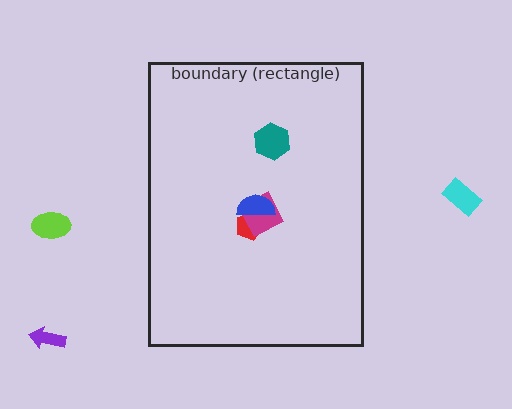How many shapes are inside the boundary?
4 inside, 3 outside.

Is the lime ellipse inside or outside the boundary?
Outside.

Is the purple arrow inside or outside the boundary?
Outside.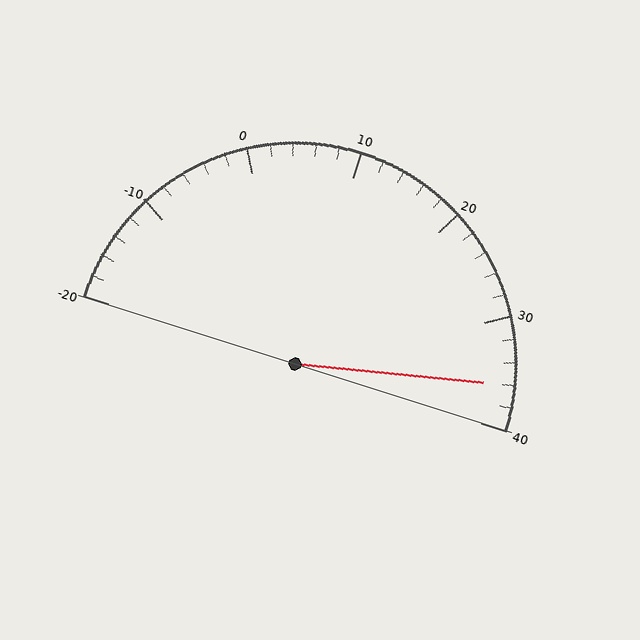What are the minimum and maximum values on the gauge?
The gauge ranges from -20 to 40.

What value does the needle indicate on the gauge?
The needle indicates approximately 36.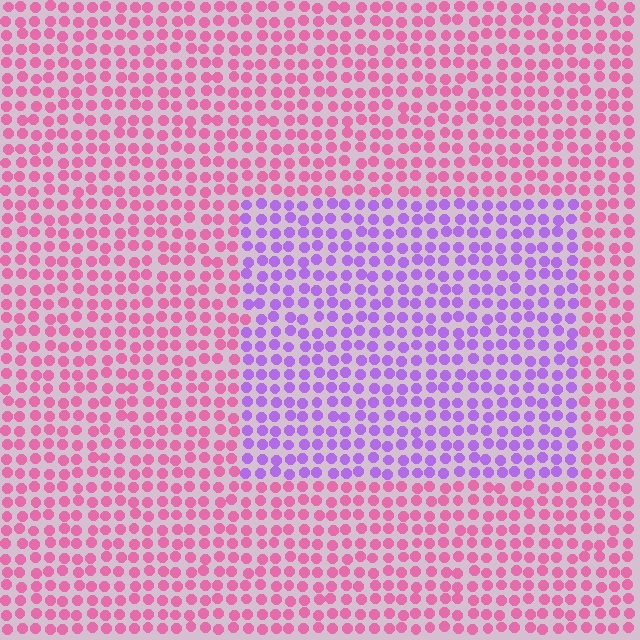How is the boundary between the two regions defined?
The boundary is defined purely by a slight shift in hue (about 55 degrees). Spacing, size, and orientation are identical on both sides.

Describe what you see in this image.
The image is filled with small pink elements in a uniform arrangement. A rectangle-shaped region is visible where the elements are tinted to a slightly different hue, forming a subtle color boundary.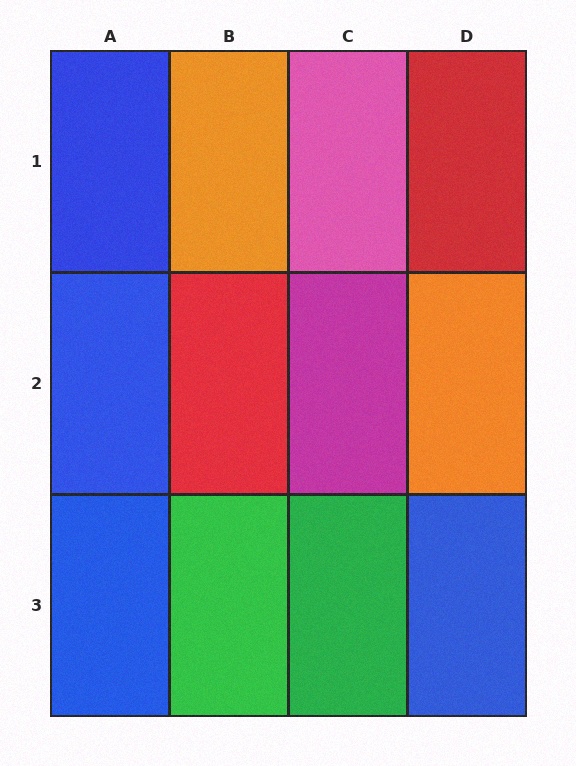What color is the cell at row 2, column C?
Magenta.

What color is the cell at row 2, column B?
Red.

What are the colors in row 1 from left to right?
Blue, orange, pink, red.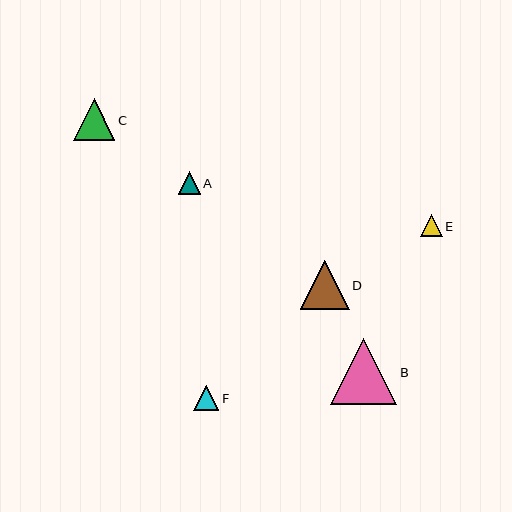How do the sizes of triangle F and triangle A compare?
Triangle F and triangle A are approximately the same size.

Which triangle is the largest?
Triangle B is the largest with a size of approximately 66 pixels.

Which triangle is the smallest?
Triangle E is the smallest with a size of approximately 22 pixels.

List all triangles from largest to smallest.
From largest to smallest: B, D, C, F, A, E.